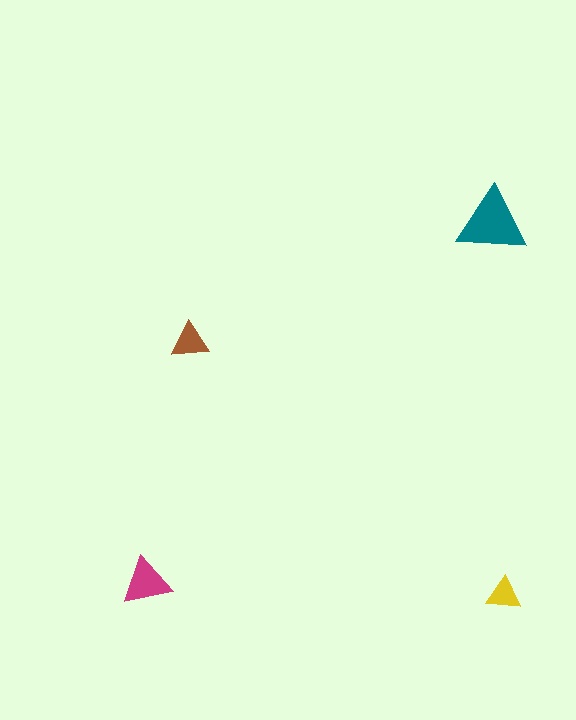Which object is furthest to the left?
The magenta triangle is leftmost.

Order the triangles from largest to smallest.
the teal one, the magenta one, the brown one, the yellow one.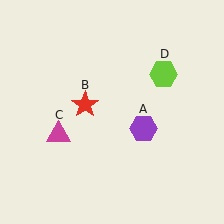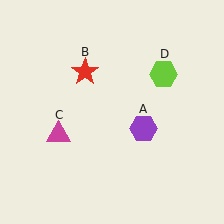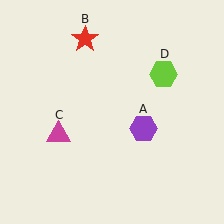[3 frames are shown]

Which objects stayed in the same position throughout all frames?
Purple hexagon (object A) and magenta triangle (object C) and lime hexagon (object D) remained stationary.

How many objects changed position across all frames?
1 object changed position: red star (object B).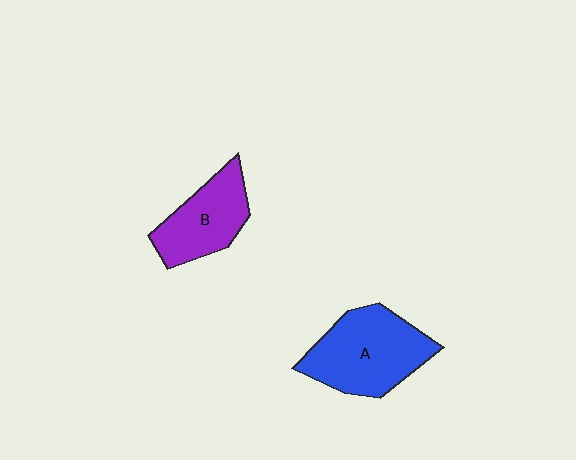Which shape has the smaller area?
Shape B (purple).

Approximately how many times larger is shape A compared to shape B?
Approximately 1.4 times.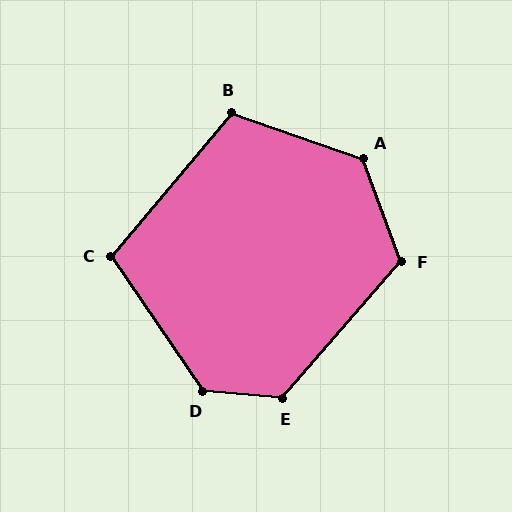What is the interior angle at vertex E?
Approximately 125 degrees (obtuse).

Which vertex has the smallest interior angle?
C, at approximately 106 degrees.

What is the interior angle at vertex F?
Approximately 119 degrees (obtuse).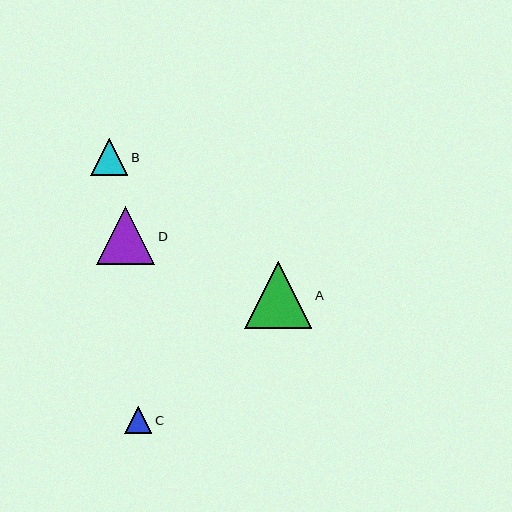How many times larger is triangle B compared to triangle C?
Triangle B is approximately 1.4 times the size of triangle C.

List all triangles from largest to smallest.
From largest to smallest: A, D, B, C.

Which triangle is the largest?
Triangle A is the largest with a size of approximately 67 pixels.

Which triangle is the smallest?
Triangle C is the smallest with a size of approximately 27 pixels.